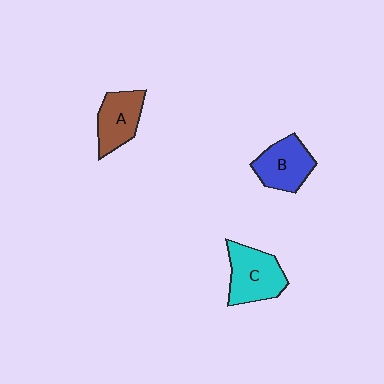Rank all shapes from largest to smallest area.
From largest to smallest: C (cyan), B (blue), A (brown).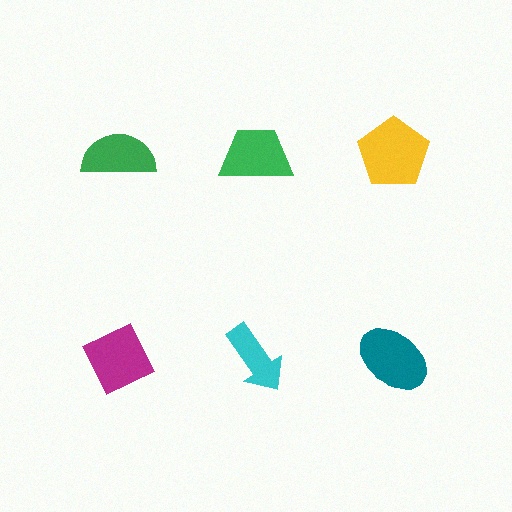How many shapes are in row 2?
3 shapes.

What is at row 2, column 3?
A teal ellipse.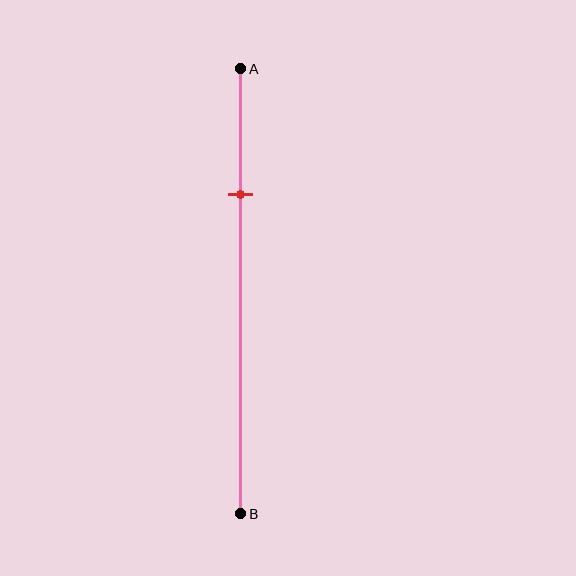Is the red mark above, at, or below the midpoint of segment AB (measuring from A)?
The red mark is above the midpoint of segment AB.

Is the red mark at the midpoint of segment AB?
No, the mark is at about 30% from A, not at the 50% midpoint.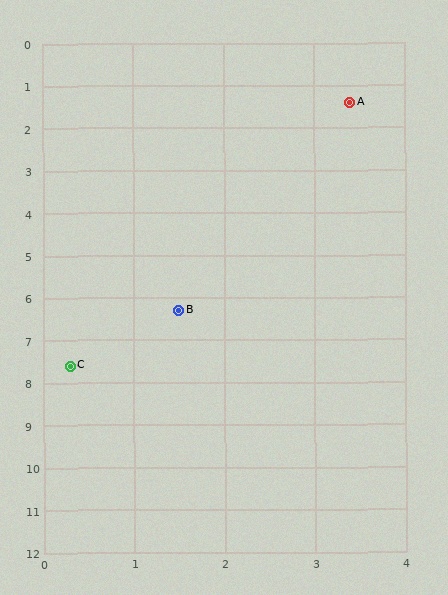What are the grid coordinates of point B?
Point B is at approximately (1.5, 6.3).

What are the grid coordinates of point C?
Point C is at approximately (0.3, 7.6).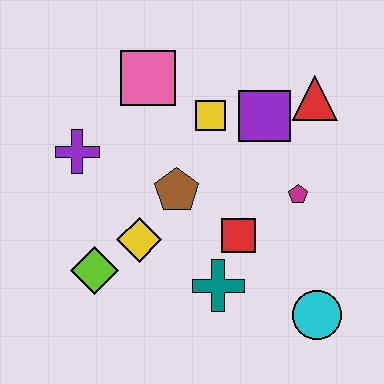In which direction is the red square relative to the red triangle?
The red square is below the red triangle.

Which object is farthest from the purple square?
The lime diamond is farthest from the purple square.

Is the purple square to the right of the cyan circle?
No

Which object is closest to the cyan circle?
The teal cross is closest to the cyan circle.